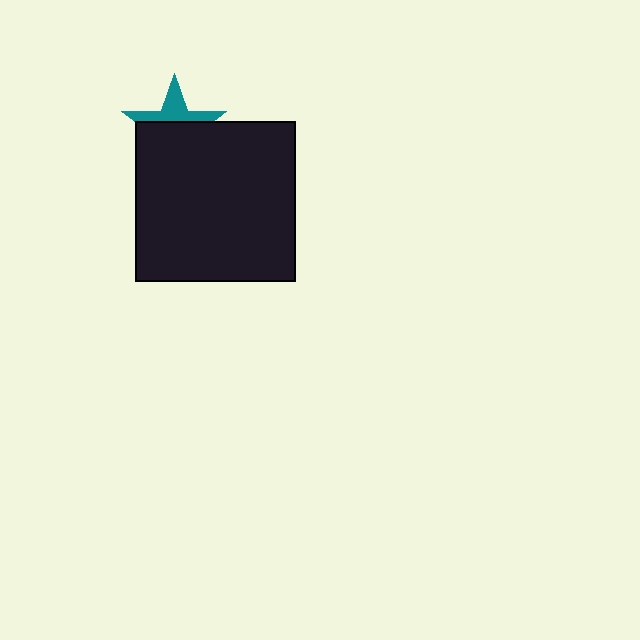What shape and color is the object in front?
The object in front is a black square.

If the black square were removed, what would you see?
You would see the complete teal star.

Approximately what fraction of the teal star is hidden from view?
Roughly 60% of the teal star is hidden behind the black square.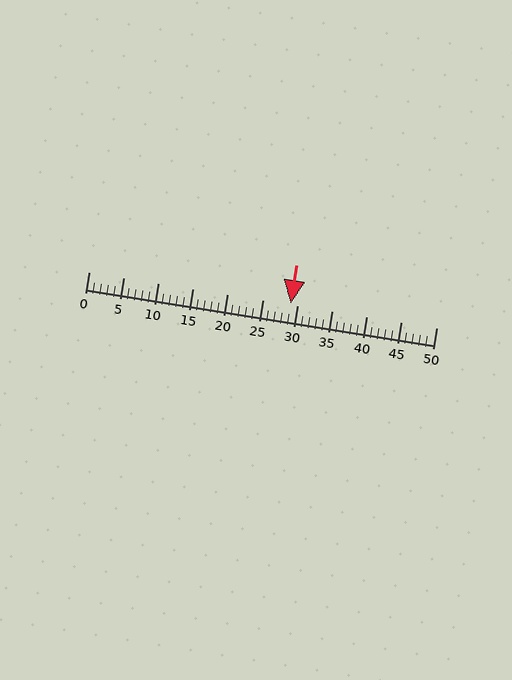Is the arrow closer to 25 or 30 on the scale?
The arrow is closer to 30.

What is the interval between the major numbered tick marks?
The major tick marks are spaced 5 units apart.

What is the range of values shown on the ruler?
The ruler shows values from 0 to 50.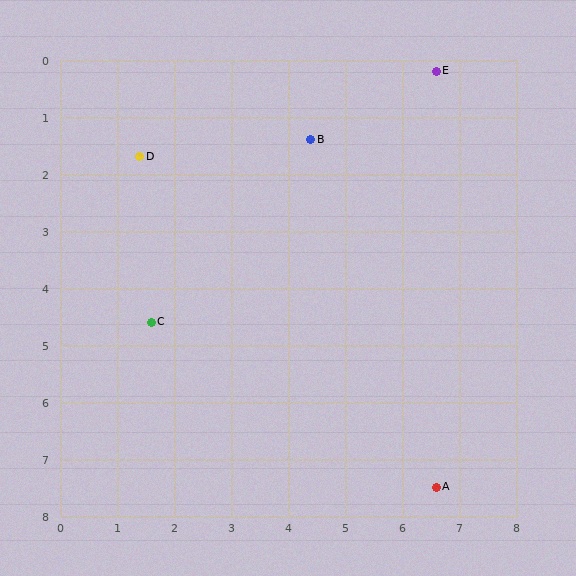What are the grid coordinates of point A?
Point A is at approximately (6.6, 7.5).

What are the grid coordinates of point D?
Point D is at approximately (1.4, 1.7).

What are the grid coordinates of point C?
Point C is at approximately (1.6, 4.6).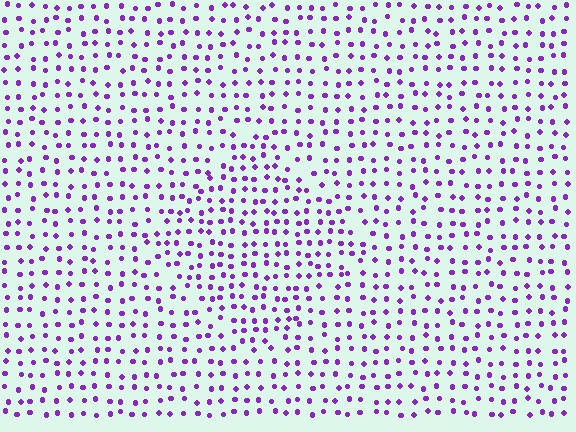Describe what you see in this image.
The image contains small purple elements arranged at two different densities. A diamond-shaped region is visible where the elements are more densely packed than the surrounding area.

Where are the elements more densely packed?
The elements are more densely packed inside the diamond boundary.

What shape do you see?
I see a diamond.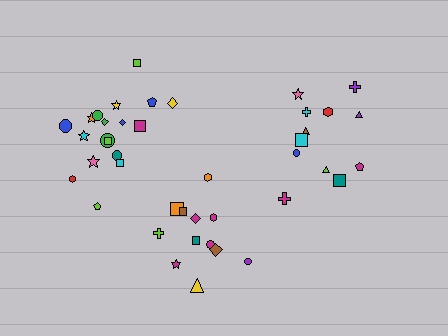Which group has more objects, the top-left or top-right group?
The top-left group.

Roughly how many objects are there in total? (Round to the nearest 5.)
Roughly 40 objects in total.